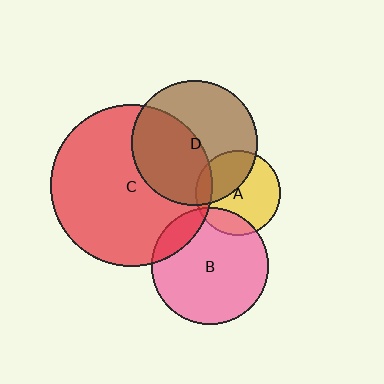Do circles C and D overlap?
Yes.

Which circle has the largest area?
Circle C (red).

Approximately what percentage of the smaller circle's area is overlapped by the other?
Approximately 45%.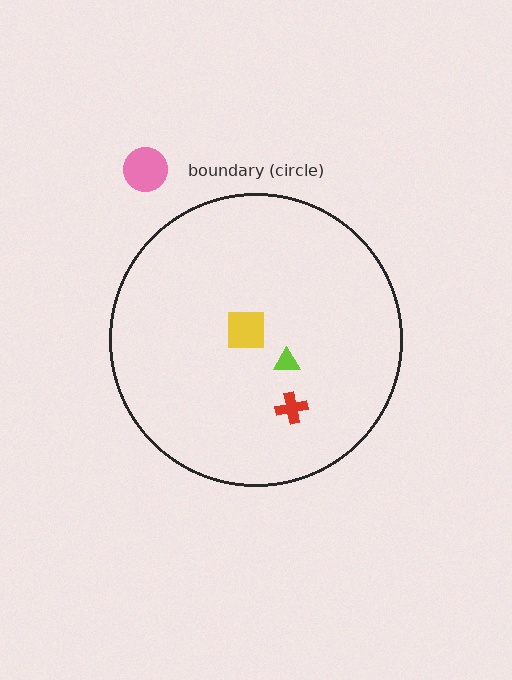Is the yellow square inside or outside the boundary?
Inside.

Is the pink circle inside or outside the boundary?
Outside.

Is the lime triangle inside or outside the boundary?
Inside.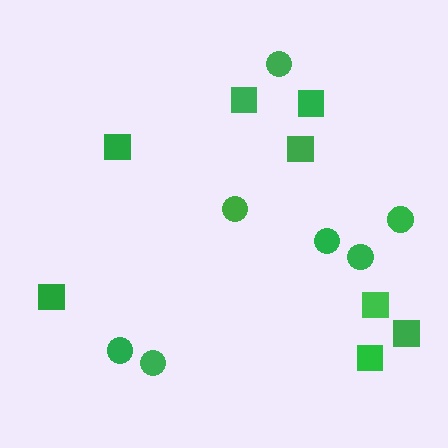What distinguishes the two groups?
There are 2 groups: one group of circles (7) and one group of squares (8).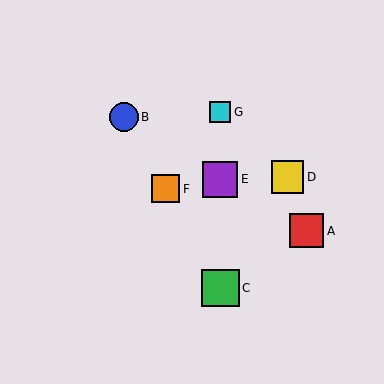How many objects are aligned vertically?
3 objects (C, E, G) are aligned vertically.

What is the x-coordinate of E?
Object E is at x≈220.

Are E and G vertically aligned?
Yes, both are at x≈220.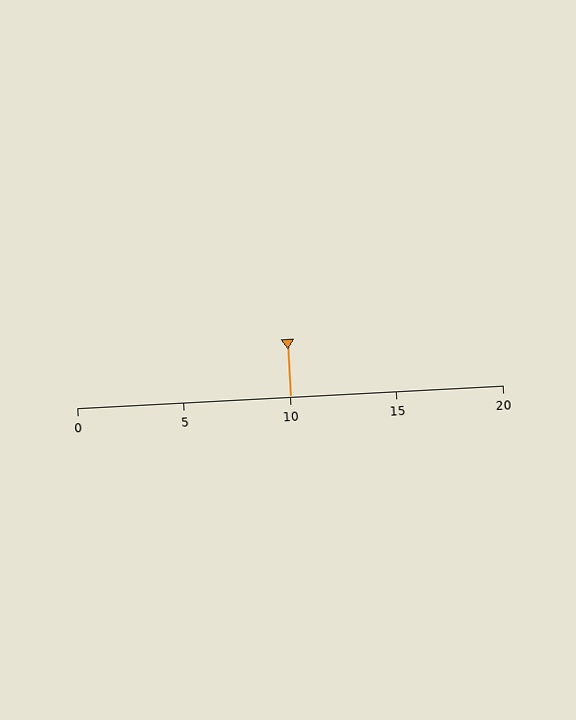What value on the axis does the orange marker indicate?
The marker indicates approximately 10.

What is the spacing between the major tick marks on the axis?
The major ticks are spaced 5 apart.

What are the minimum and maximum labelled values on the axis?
The axis runs from 0 to 20.